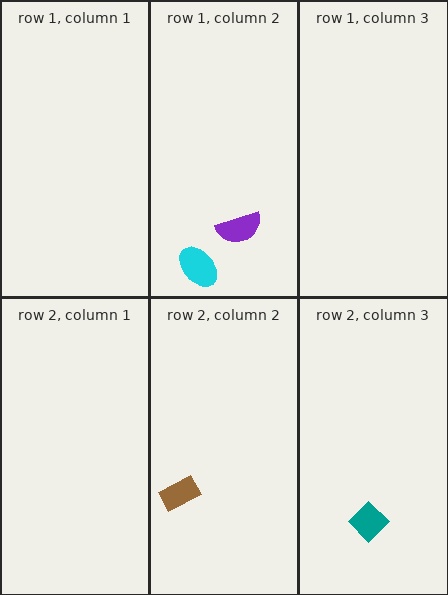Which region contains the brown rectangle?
The row 2, column 2 region.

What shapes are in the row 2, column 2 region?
The brown rectangle.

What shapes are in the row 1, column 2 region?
The cyan ellipse, the purple semicircle.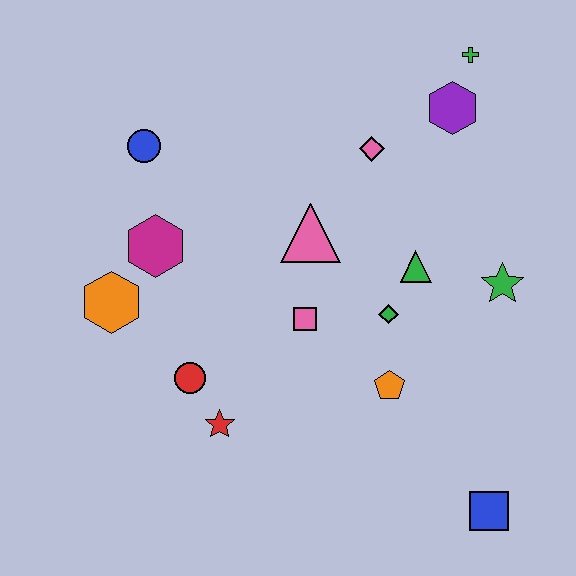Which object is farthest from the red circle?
The green cross is farthest from the red circle.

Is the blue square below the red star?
Yes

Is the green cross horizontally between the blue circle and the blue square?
Yes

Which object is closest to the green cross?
The purple hexagon is closest to the green cross.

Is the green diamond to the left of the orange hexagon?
No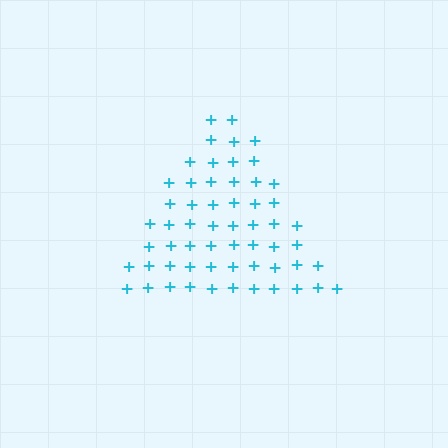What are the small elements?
The small elements are plus signs.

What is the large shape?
The large shape is a triangle.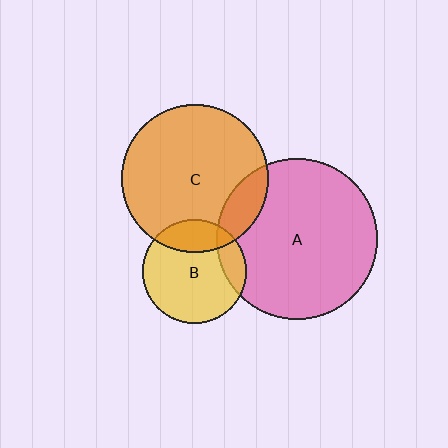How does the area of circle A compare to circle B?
Approximately 2.4 times.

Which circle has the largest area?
Circle A (pink).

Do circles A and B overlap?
Yes.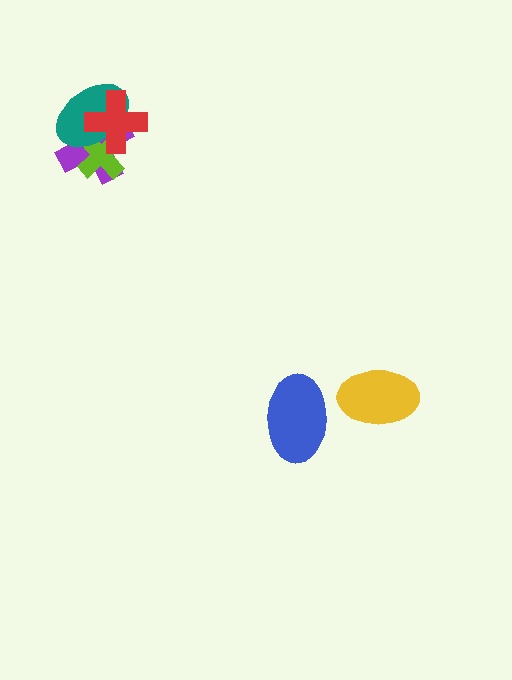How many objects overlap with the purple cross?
3 objects overlap with the purple cross.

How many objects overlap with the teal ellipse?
3 objects overlap with the teal ellipse.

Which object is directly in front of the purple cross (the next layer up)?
The lime cross is directly in front of the purple cross.